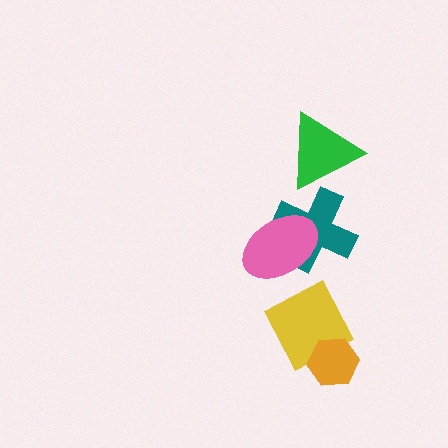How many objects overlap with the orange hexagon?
1 object overlaps with the orange hexagon.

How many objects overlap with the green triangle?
1 object overlaps with the green triangle.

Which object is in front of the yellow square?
The orange hexagon is in front of the yellow square.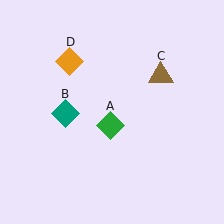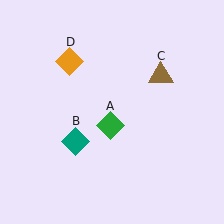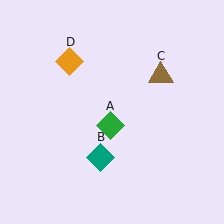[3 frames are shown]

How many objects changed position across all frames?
1 object changed position: teal diamond (object B).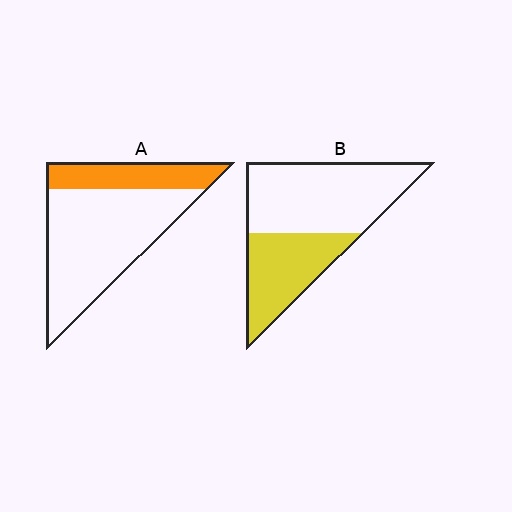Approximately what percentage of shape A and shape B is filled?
A is approximately 25% and B is approximately 40%.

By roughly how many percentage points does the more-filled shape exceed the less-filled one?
By roughly 10 percentage points (B over A).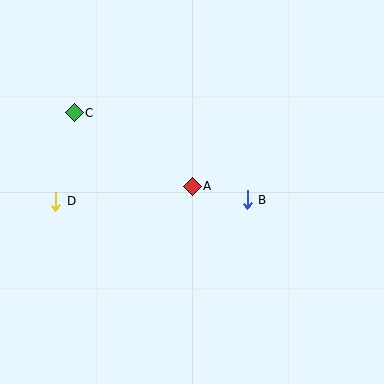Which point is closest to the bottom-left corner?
Point D is closest to the bottom-left corner.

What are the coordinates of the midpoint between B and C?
The midpoint between B and C is at (161, 156).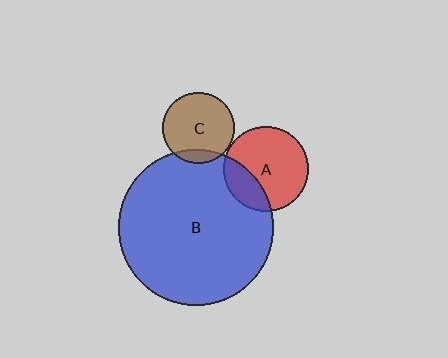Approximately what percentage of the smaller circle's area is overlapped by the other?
Approximately 25%.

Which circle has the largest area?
Circle B (blue).